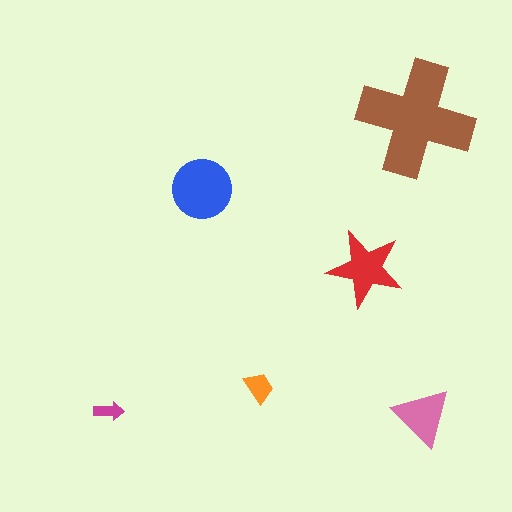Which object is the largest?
The brown cross.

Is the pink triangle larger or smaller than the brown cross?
Smaller.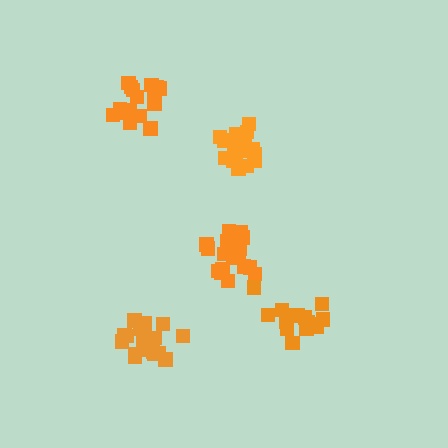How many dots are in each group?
Group 1: 20 dots, Group 2: 19 dots, Group 3: 18 dots, Group 4: 21 dots, Group 5: 16 dots (94 total).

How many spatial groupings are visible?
There are 5 spatial groupings.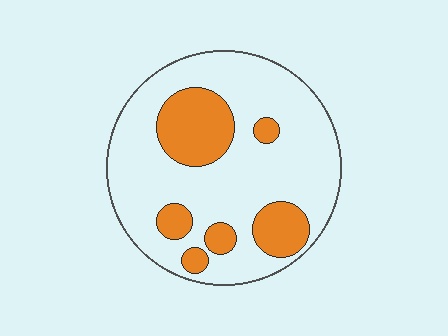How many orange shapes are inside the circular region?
6.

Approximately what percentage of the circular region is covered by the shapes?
Approximately 25%.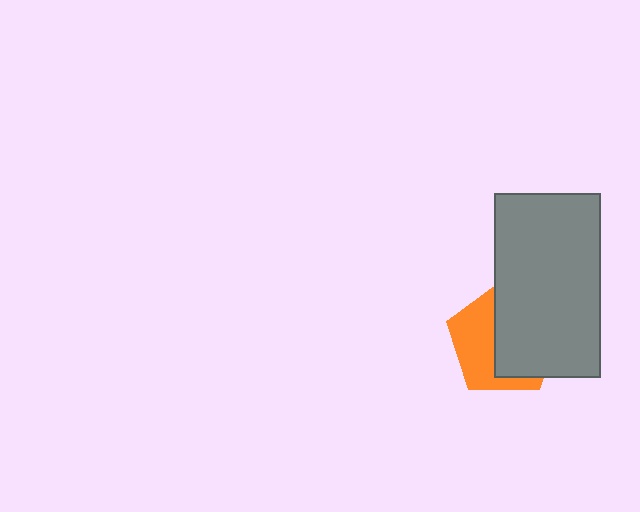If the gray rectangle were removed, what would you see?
You would see the complete orange pentagon.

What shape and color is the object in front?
The object in front is a gray rectangle.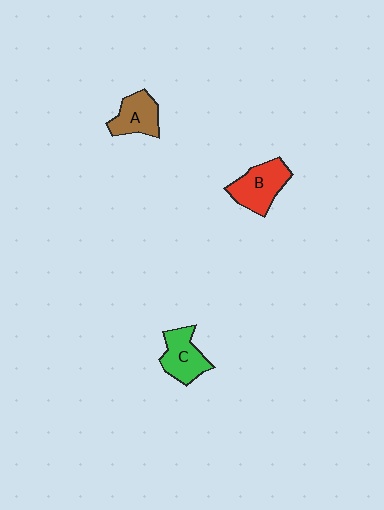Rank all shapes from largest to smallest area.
From largest to smallest: B (red), C (green), A (brown).